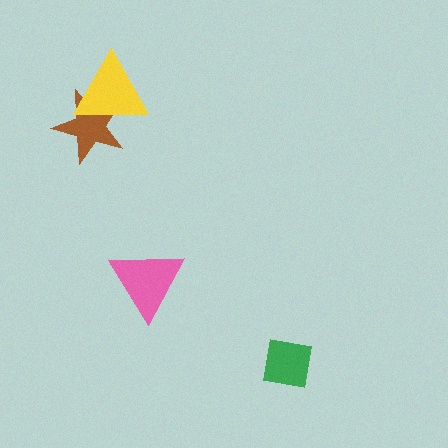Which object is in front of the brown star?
The yellow triangle is in front of the brown star.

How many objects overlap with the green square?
0 objects overlap with the green square.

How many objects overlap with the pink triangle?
0 objects overlap with the pink triangle.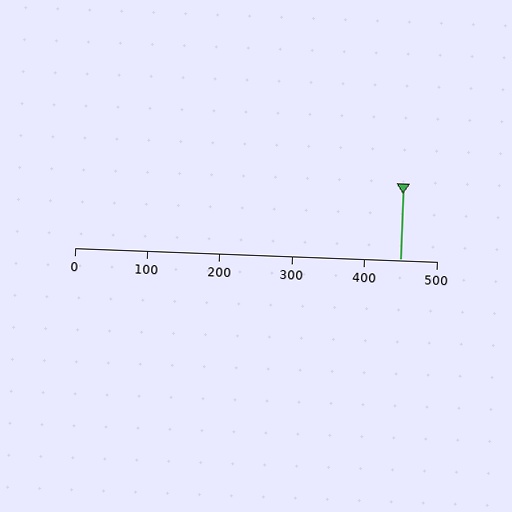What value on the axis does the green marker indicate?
The marker indicates approximately 450.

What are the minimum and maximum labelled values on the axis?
The axis runs from 0 to 500.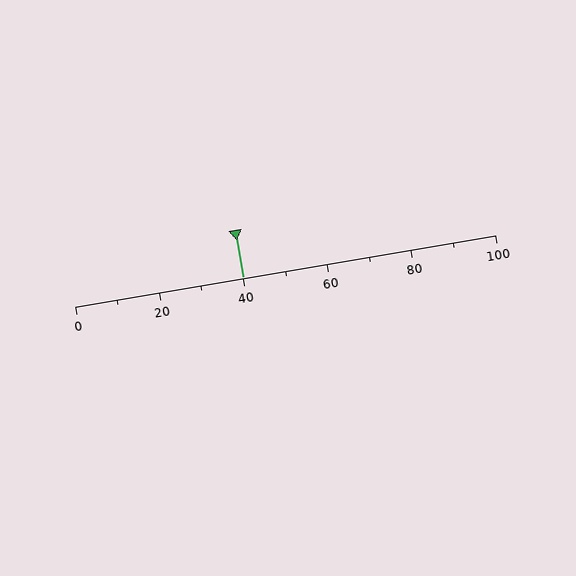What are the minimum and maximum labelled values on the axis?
The axis runs from 0 to 100.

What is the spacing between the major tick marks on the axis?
The major ticks are spaced 20 apart.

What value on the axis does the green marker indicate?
The marker indicates approximately 40.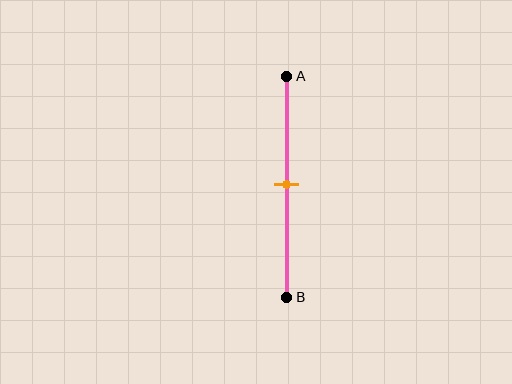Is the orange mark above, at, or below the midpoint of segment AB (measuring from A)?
The orange mark is approximately at the midpoint of segment AB.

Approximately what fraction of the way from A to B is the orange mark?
The orange mark is approximately 50% of the way from A to B.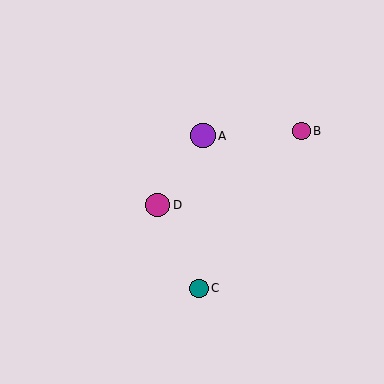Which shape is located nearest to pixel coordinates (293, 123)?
The magenta circle (labeled B) at (302, 131) is nearest to that location.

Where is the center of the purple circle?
The center of the purple circle is at (203, 136).